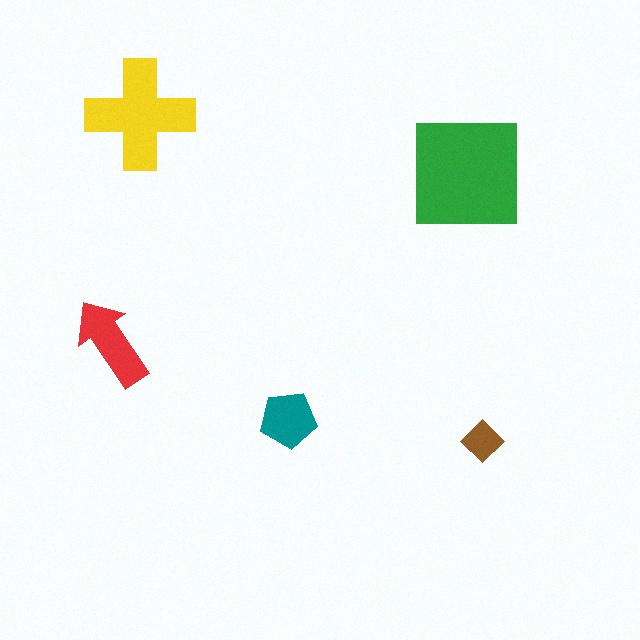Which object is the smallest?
The brown diamond.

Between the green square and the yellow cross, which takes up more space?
The green square.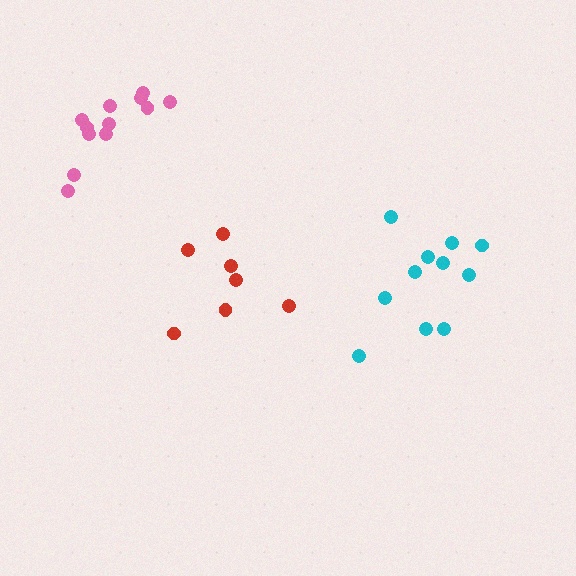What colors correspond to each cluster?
The clusters are colored: cyan, pink, red.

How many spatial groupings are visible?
There are 3 spatial groupings.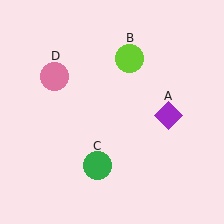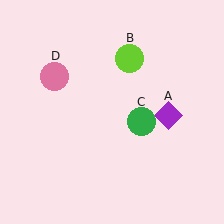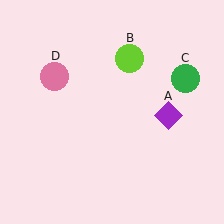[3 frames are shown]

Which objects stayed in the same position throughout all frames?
Purple diamond (object A) and lime circle (object B) and pink circle (object D) remained stationary.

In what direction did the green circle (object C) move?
The green circle (object C) moved up and to the right.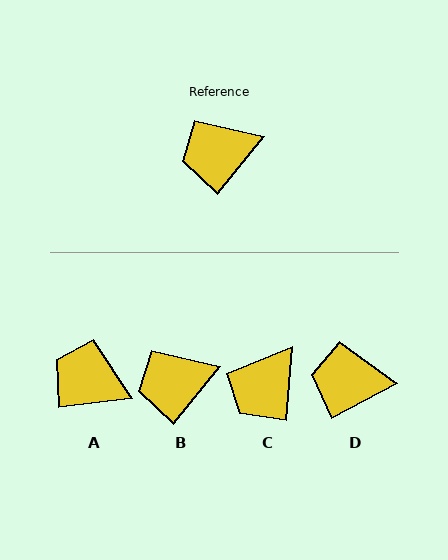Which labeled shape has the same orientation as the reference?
B.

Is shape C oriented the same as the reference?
No, it is off by about 35 degrees.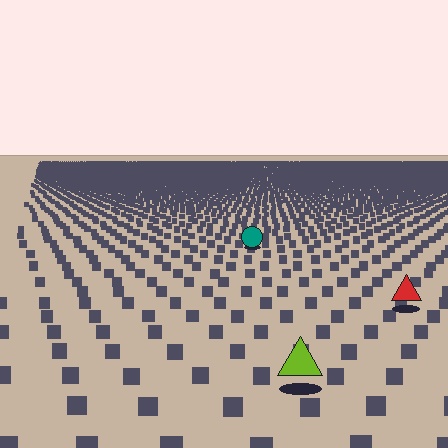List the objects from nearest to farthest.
From nearest to farthest: the lime triangle, the red triangle, the teal circle.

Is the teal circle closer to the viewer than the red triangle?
No. The red triangle is closer — you can tell from the texture gradient: the ground texture is coarser near it.